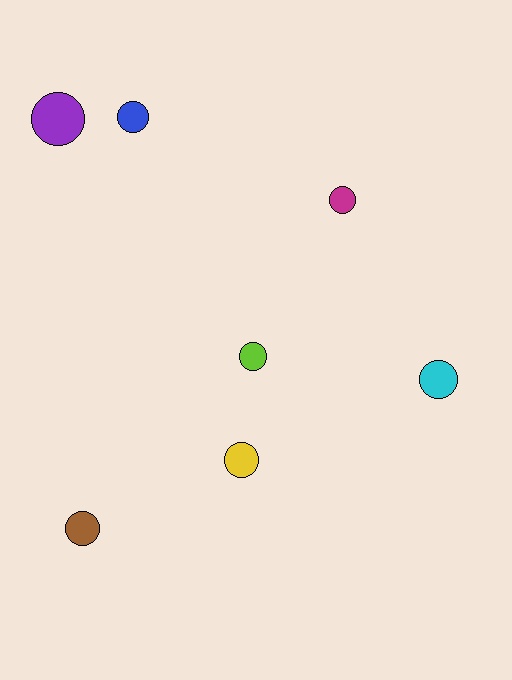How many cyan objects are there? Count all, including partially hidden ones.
There is 1 cyan object.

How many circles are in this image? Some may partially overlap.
There are 7 circles.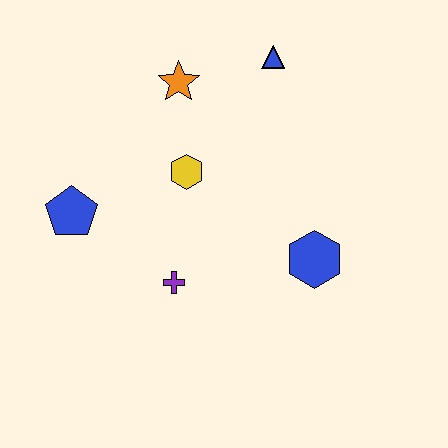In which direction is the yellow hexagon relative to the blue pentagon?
The yellow hexagon is to the right of the blue pentagon.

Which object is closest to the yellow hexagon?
The orange star is closest to the yellow hexagon.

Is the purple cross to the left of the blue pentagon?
No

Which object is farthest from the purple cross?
The blue triangle is farthest from the purple cross.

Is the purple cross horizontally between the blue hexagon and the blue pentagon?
Yes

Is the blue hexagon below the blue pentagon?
Yes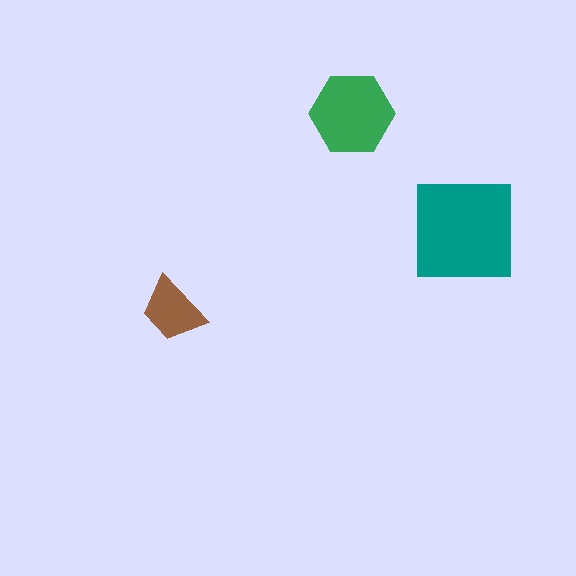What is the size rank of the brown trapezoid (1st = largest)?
3rd.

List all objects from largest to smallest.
The teal square, the green hexagon, the brown trapezoid.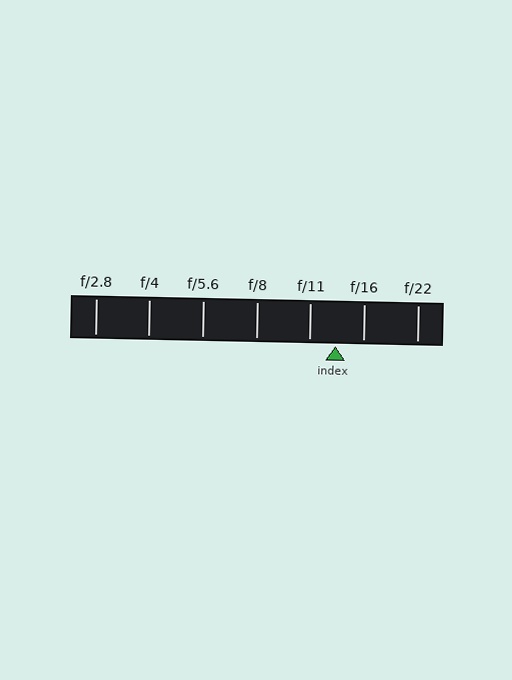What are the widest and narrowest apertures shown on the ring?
The widest aperture shown is f/2.8 and the narrowest is f/22.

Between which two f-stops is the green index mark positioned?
The index mark is between f/11 and f/16.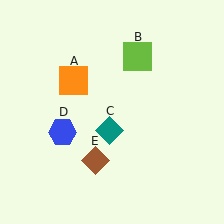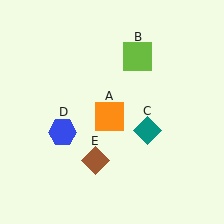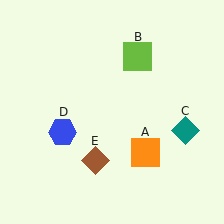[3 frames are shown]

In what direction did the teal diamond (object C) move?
The teal diamond (object C) moved right.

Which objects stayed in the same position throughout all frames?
Lime square (object B) and blue hexagon (object D) and brown diamond (object E) remained stationary.